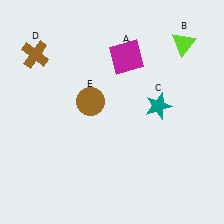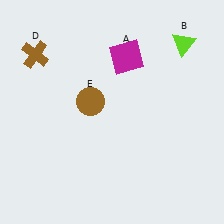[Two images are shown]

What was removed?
The teal star (C) was removed in Image 2.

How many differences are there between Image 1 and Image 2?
There is 1 difference between the two images.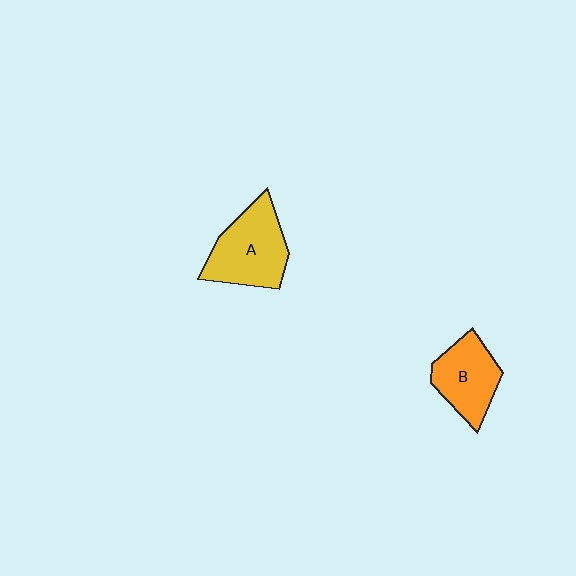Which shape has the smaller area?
Shape B (orange).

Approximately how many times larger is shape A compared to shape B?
Approximately 1.3 times.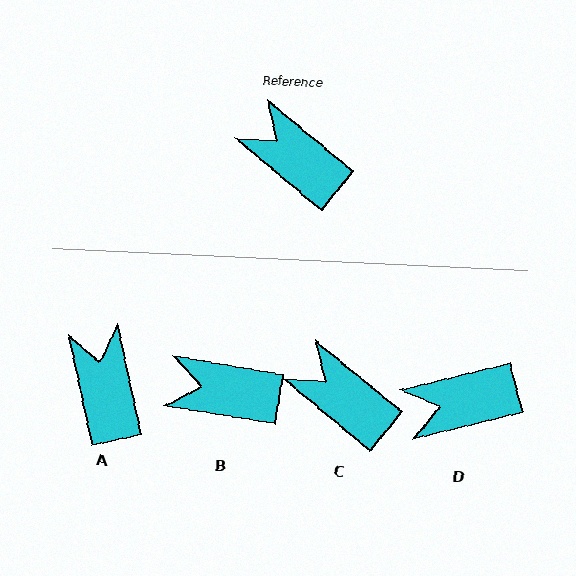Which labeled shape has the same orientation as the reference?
C.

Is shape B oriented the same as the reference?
No, it is off by about 30 degrees.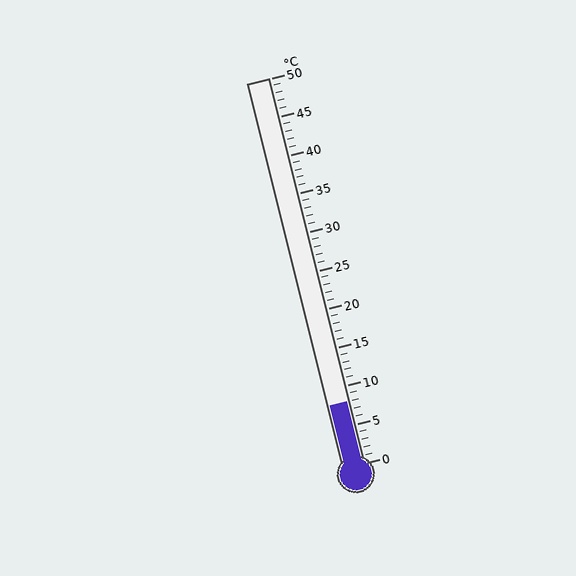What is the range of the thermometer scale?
The thermometer scale ranges from 0°C to 50°C.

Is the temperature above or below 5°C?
The temperature is above 5°C.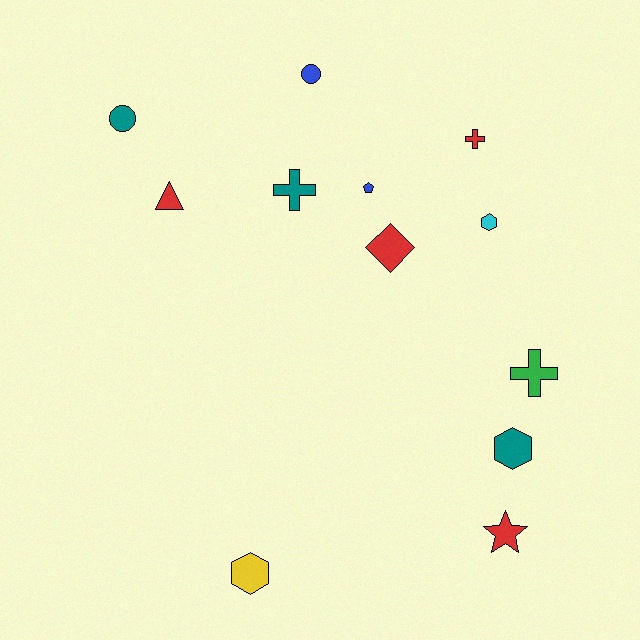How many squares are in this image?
There are no squares.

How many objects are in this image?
There are 12 objects.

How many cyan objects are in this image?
There is 1 cyan object.